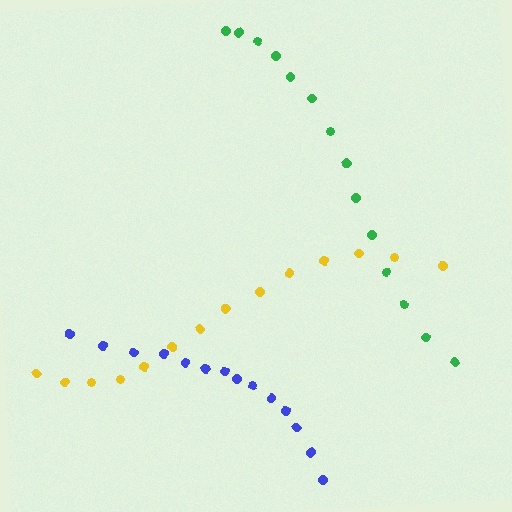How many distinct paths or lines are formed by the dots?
There are 3 distinct paths.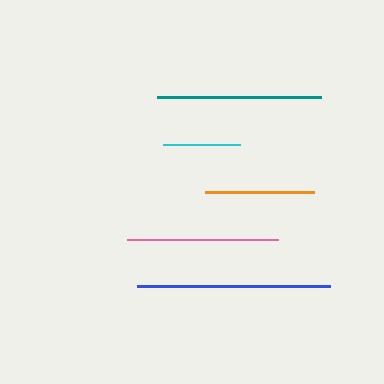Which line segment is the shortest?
The cyan line is the shortest at approximately 77 pixels.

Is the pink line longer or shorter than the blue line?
The blue line is longer than the pink line.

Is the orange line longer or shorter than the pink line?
The pink line is longer than the orange line.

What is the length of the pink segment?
The pink segment is approximately 151 pixels long.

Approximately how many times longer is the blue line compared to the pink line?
The blue line is approximately 1.3 times the length of the pink line.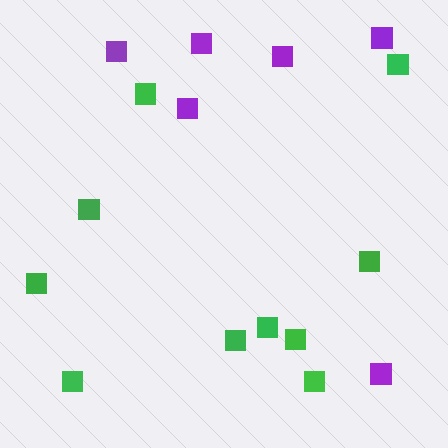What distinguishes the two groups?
There are 2 groups: one group of green squares (10) and one group of purple squares (6).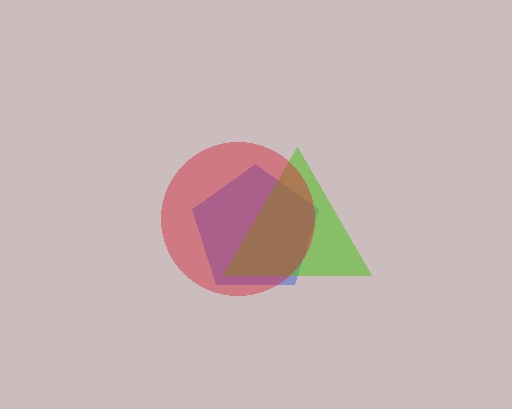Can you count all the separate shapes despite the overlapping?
Yes, there are 3 separate shapes.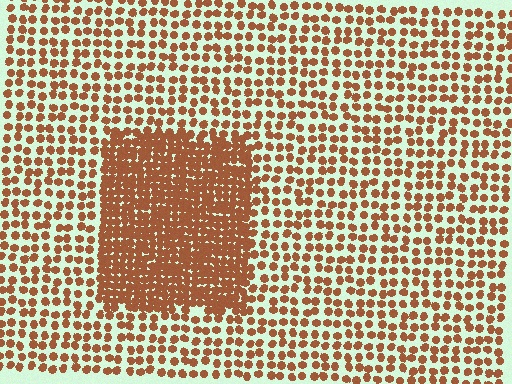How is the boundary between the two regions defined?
The boundary is defined by a change in element density (approximately 2.3x ratio). All elements are the same color, size, and shape.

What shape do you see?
I see a rectangle.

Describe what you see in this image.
The image contains small brown elements arranged at two different densities. A rectangle-shaped region is visible where the elements are more densely packed than the surrounding area.